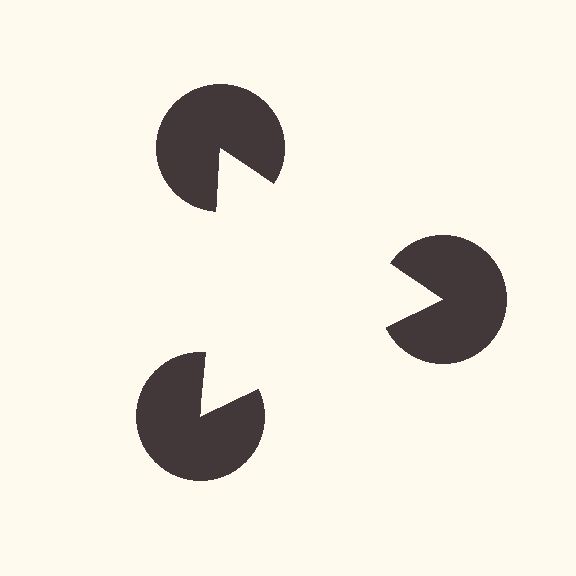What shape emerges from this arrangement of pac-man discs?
An illusory triangle — its edges are inferred from the aligned wedge cuts in the pac-man discs, not physically drawn.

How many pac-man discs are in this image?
There are 3 — one at each vertex of the illusory triangle.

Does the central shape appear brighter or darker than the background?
It typically appears slightly brighter than the background, even though no actual brightness change is drawn.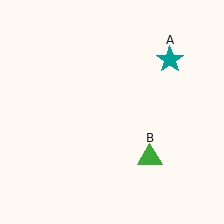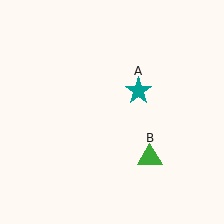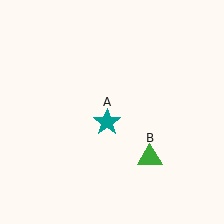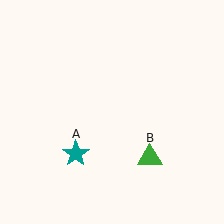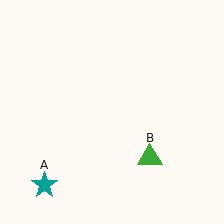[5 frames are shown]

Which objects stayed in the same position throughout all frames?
Green triangle (object B) remained stationary.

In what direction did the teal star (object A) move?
The teal star (object A) moved down and to the left.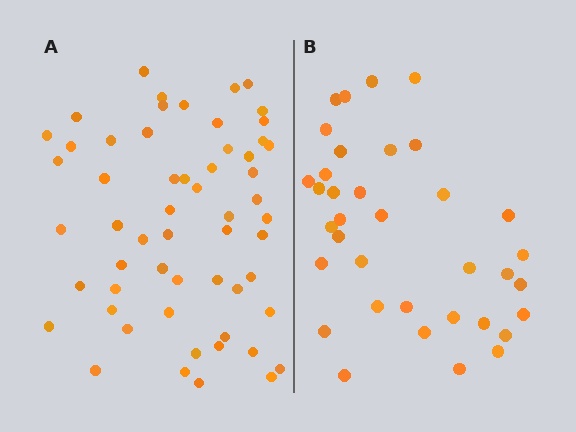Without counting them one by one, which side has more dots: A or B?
Region A (the left region) has more dots.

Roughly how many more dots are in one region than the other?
Region A has approximately 20 more dots than region B.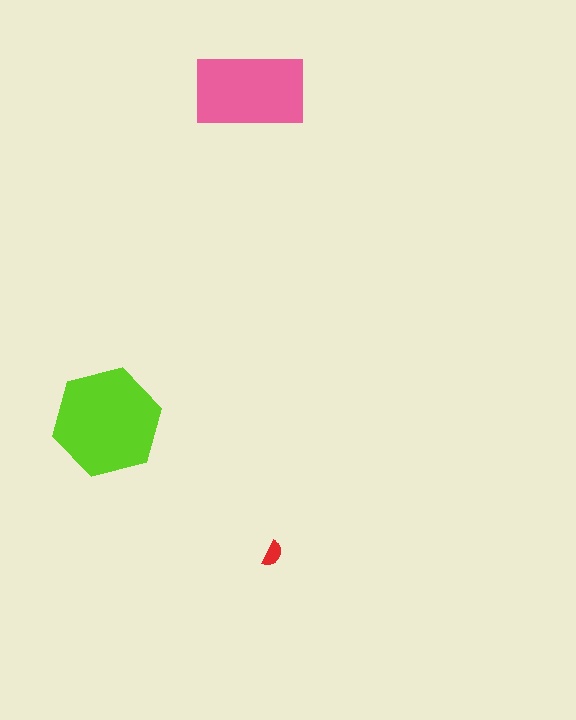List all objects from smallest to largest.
The red semicircle, the pink rectangle, the lime hexagon.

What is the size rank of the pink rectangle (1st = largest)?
2nd.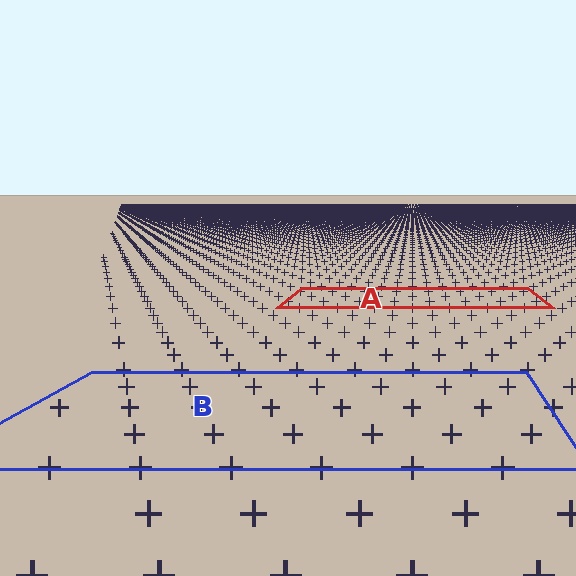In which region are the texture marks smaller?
The texture marks are smaller in region A, because it is farther away.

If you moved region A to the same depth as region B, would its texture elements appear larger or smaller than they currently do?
They would appear larger. At a closer depth, the same texture elements are projected at a bigger on-screen size.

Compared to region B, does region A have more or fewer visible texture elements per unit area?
Region A has more texture elements per unit area — they are packed more densely because it is farther away.